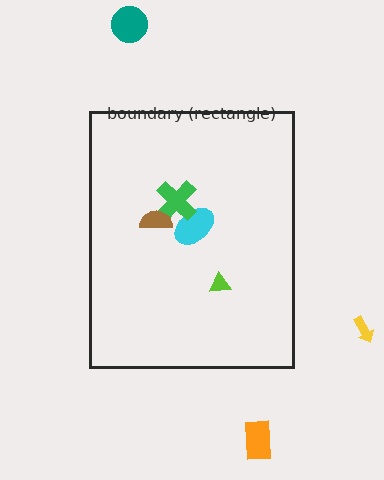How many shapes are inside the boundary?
4 inside, 3 outside.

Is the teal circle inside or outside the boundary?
Outside.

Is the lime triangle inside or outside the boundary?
Inside.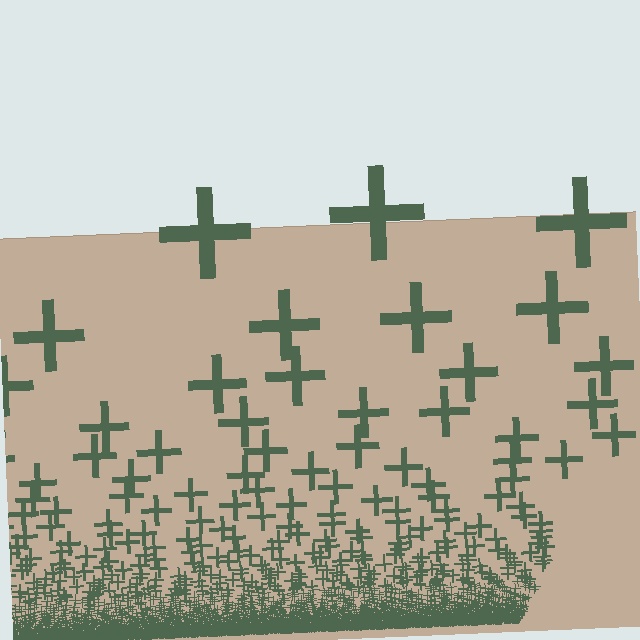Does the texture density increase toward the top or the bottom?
Density increases toward the bottom.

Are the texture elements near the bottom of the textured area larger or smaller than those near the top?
Smaller. The gradient is inverted — elements near the bottom are smaller and denser.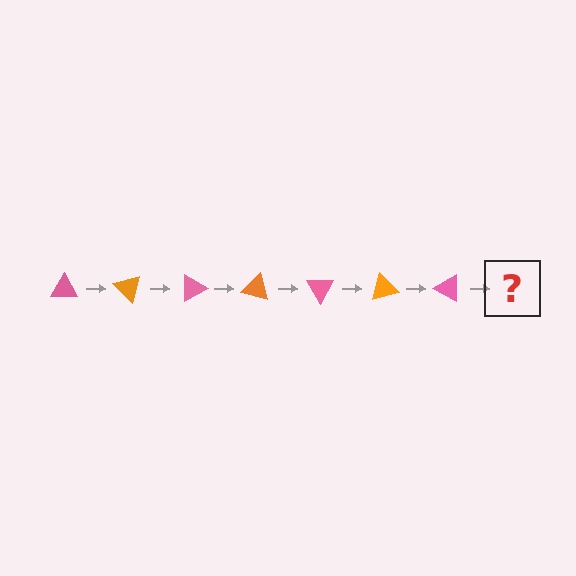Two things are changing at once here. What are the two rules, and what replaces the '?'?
The two rules are that it rotates 45 degrees each step and the color cycles through pink and orange. The '?' should be an orange triangle, rotated 315 degrees from the start.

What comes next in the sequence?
The next element should be an orange triangle, rotated 315 degrees from the start.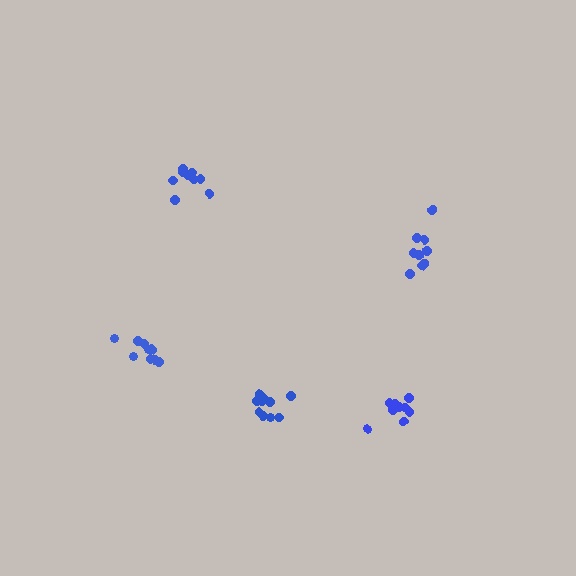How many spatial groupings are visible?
There are 5 spatial groupings.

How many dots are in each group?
Group 1: 9 dots, Group 2: 9 dots, Group 3: 11 dots, Group 4: 9 dots, Group 5: 9 dots (47 total).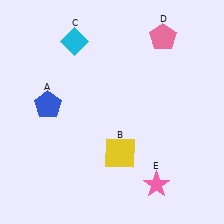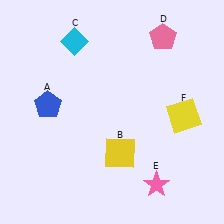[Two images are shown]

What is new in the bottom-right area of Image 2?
A yellow square (F) was added in the bottom-right area of Image 2.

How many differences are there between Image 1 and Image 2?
There is 1 difference between the two images.